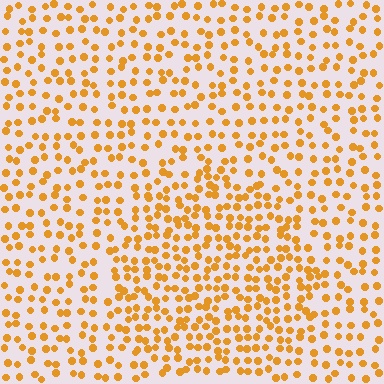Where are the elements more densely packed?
The elements are more densely packed inside the circle boundary.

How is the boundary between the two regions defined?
The boundary is defined by a change in element density (approximately 1.6x ratio). All elements are the same color, size, and shape.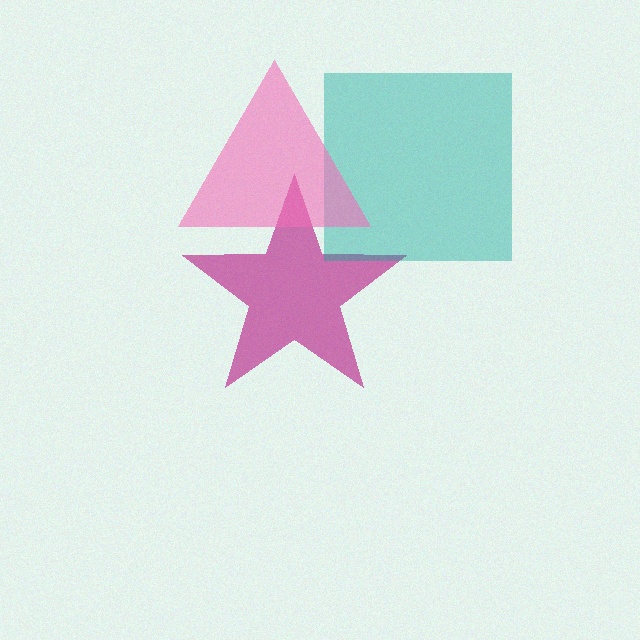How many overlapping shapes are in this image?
There are 3 overlapping shapes in the image.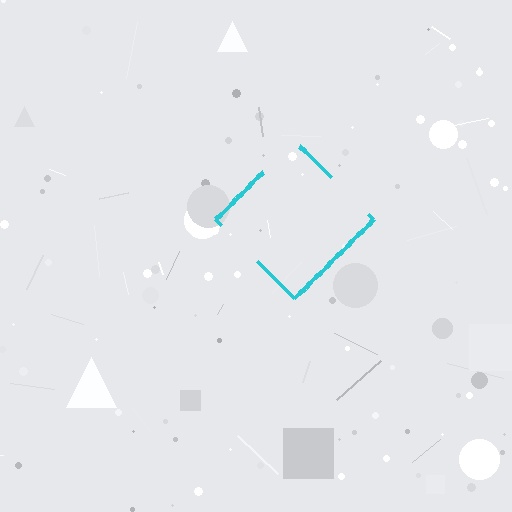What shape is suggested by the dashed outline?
The dashed outline suggests a diamond.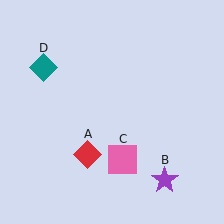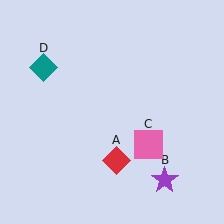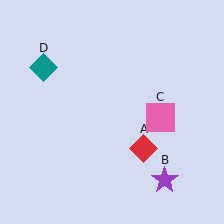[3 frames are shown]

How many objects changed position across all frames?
2 objects changed position: red diamond (object A), pink square (object C).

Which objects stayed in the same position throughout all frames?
Purple star (object B) and teal diamond (object D) remained stationary.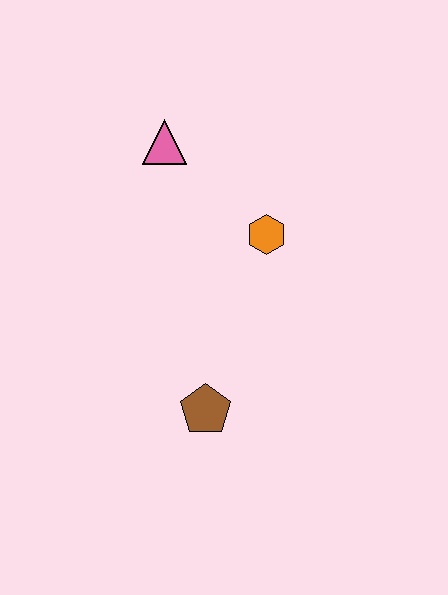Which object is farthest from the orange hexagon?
The brown pentagon is farthest from the orange hexagon.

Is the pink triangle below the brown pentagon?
No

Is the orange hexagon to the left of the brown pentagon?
No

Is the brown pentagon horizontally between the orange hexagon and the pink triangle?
Yes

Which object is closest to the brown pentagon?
The orange hexagon is closest to the brown pentagon.